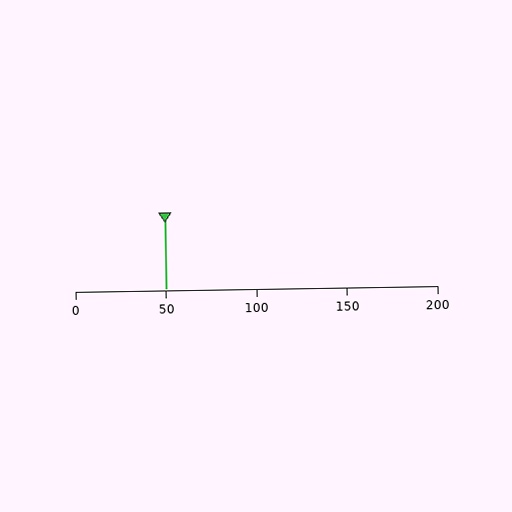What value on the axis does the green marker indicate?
The marker indicates approximately 50.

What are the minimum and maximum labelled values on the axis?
The axis runs from 0 to 200.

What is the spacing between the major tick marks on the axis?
The major ticks are spaced 50 apart.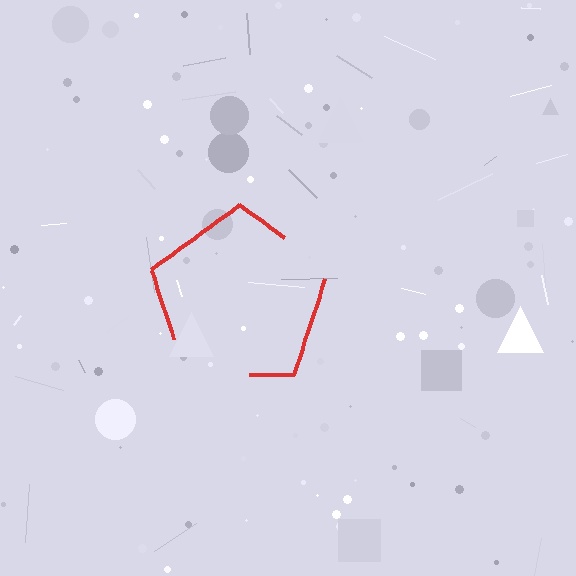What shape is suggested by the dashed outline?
The dashed outline suggests a pentagon.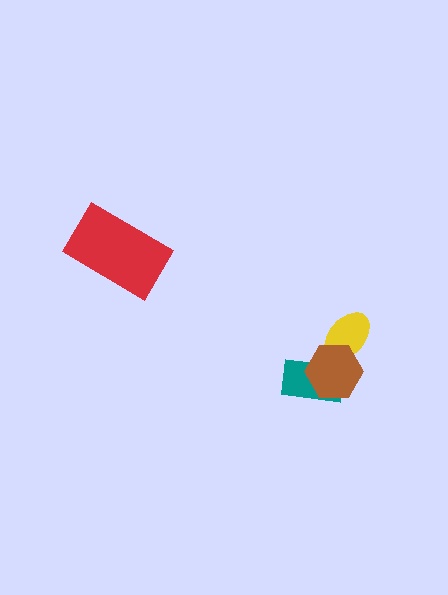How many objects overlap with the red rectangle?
0 objects overlap with the red rectangle.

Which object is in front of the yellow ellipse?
The brown hexagon is in front of the yellow ellipse.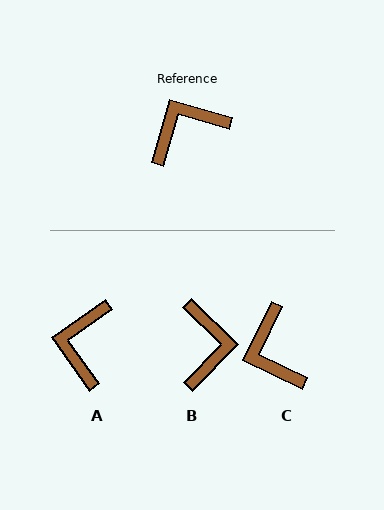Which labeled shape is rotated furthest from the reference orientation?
B, about 118 degrees away.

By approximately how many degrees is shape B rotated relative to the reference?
Approximately 118 degrees clockwise.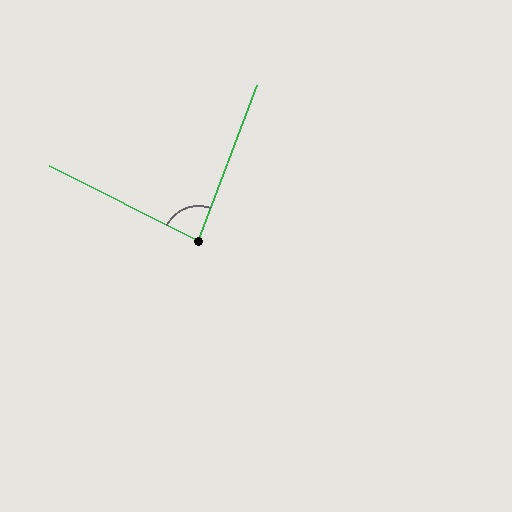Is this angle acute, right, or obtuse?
It is acute.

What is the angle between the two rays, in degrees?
Approximately 84 degrees.